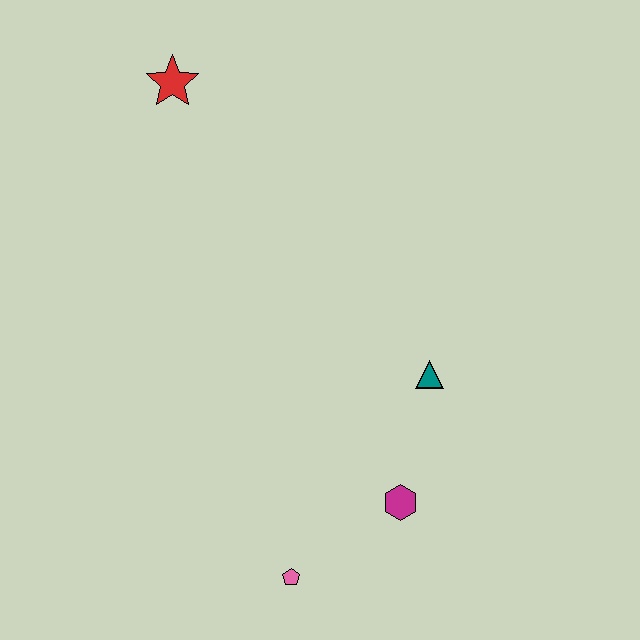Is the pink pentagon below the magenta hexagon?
Yes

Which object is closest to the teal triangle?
The magenta hexagon is closest to the teal triangle.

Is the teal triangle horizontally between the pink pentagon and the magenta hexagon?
No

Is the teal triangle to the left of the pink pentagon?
No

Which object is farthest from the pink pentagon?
The red star is farthest from the pink pentagon.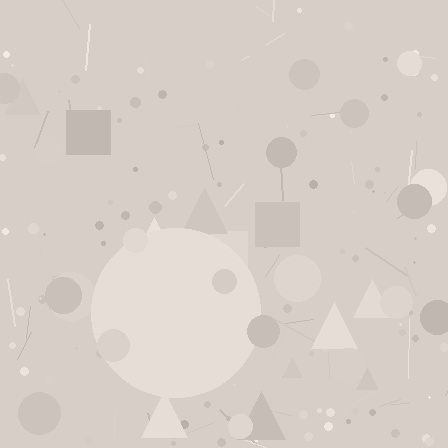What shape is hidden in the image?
A circle is hidden in the image.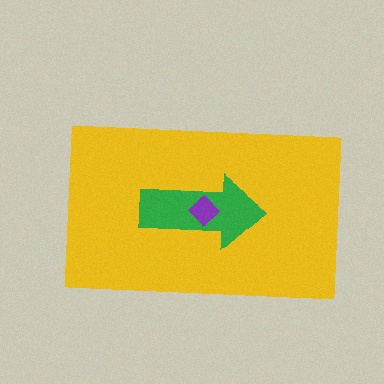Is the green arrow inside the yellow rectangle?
Yes.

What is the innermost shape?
The purple diamond.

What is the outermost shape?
The yellow rectangle.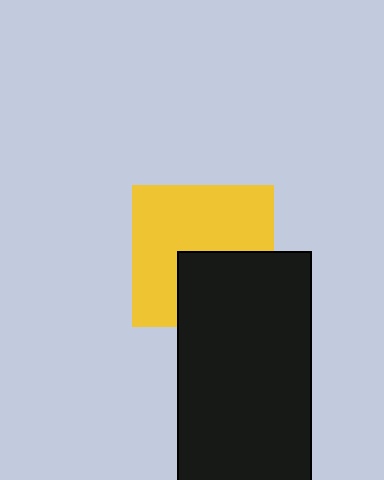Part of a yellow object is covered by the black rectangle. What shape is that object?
It is a square.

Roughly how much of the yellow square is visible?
About half of it is visible (roughly 64%).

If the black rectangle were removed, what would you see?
You would see the complete yellow square.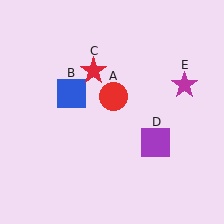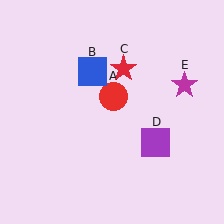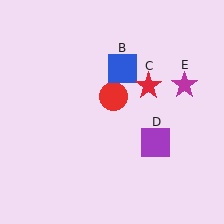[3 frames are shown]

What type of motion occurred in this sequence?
The blue square (object B), red star (object C) rotated clockwise around the center of the scene.